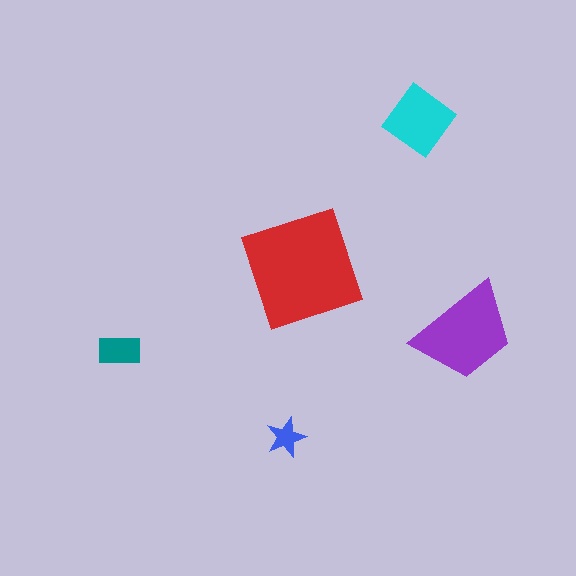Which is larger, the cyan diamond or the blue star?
The cyan diamond.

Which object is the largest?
The red square.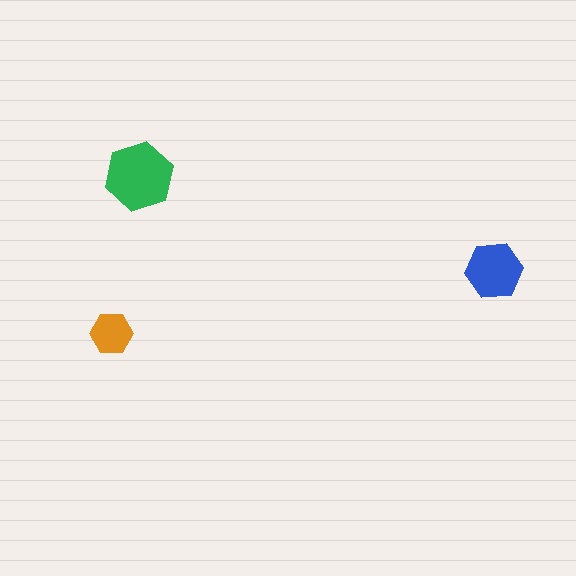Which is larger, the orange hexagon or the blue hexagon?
The blue one.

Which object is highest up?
The green hexagon is topmost.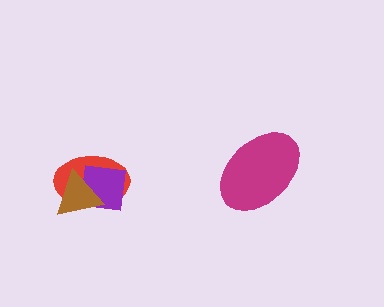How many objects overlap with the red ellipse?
2 objects overlap with the red ellipse.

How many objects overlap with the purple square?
2 objects overlap with the purple square.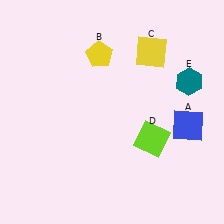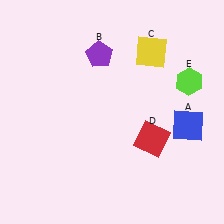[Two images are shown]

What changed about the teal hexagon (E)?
In Image 1, E is teal. In Image 2, it changed to lime.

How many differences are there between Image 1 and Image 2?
There are 3 differences between the two images.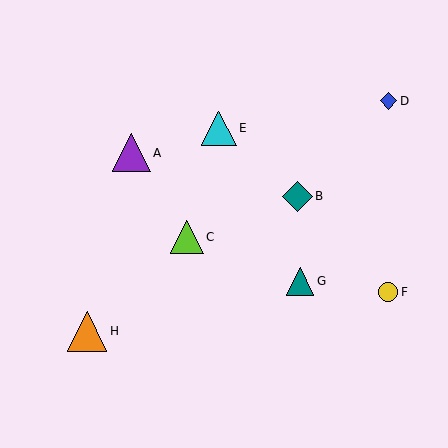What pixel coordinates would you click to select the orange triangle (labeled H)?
Click at (87, 331) to select the orange triangle H.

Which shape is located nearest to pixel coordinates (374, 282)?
The yellow circle (labeled F) at (388, 292) is nearest to that location.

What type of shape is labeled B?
Shape B is a teal diamond.